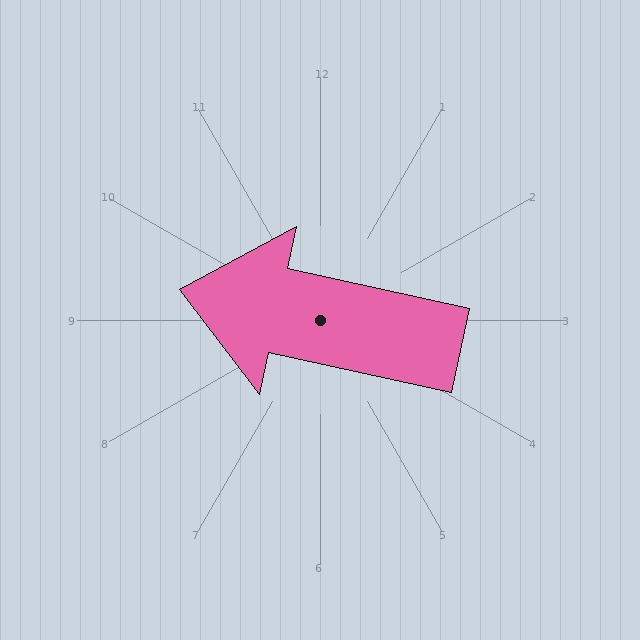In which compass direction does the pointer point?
West.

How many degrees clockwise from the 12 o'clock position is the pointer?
Approximately 282 degrees.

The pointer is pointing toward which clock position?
Roughly 9 o'clock.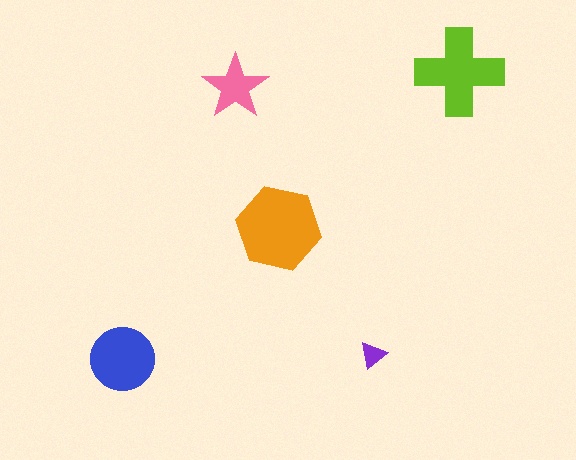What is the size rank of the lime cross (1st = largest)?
2nd.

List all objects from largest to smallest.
The orange hexagon, the lime cross, the blue circle, the pink star, the purple triangle.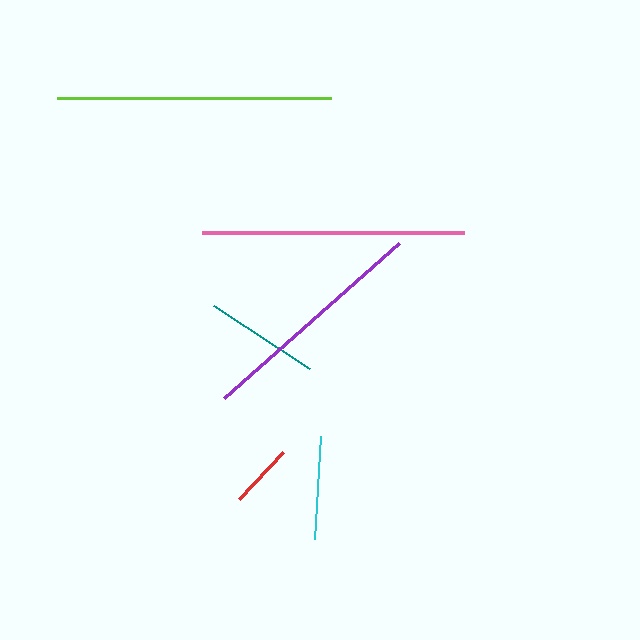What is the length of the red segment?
The red segment is approximately 65 pixels long.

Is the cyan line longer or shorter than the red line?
The cyan line is longer than the red line.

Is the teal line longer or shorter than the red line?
The teal line is longer than the red line.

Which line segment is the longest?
The lime line is the longest at approximately 274 pixels.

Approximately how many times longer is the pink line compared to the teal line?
The pink line is approximately 2.3 times the length of the teal line.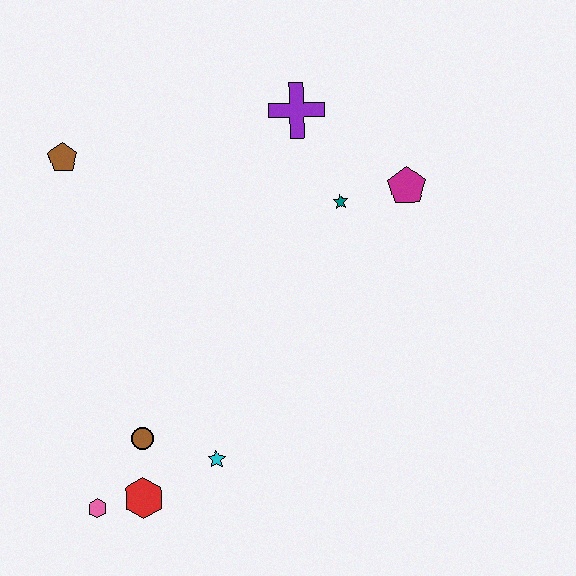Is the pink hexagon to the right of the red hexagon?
No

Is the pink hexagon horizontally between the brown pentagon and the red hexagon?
Yes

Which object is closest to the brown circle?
The red hexagon is closest to the brown circle.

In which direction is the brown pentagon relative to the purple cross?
The brown pentagon is to the left of the purple cross.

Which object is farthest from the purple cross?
The pink hexagon is farthest from the purple cross.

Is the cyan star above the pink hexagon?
Yes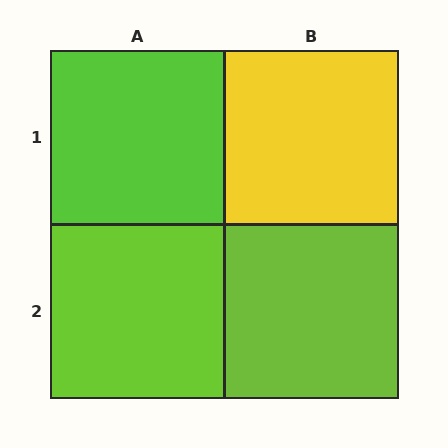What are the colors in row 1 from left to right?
Lime, yellow.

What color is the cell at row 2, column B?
Lime.